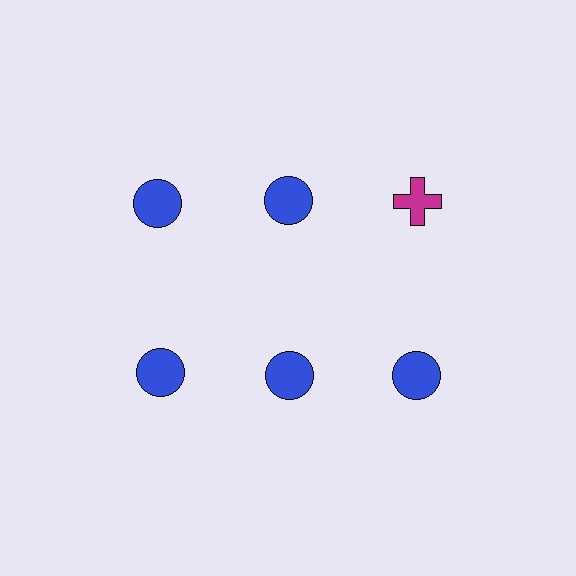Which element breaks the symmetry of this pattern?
The magenta cross in the top row, center column breaks the symmetry. All other shapes are blue circles.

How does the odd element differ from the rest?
It differs in both color (magenta instead of blue) and shape (cross instead of circle).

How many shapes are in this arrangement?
There are 6 shapes arranged in a grid pattern.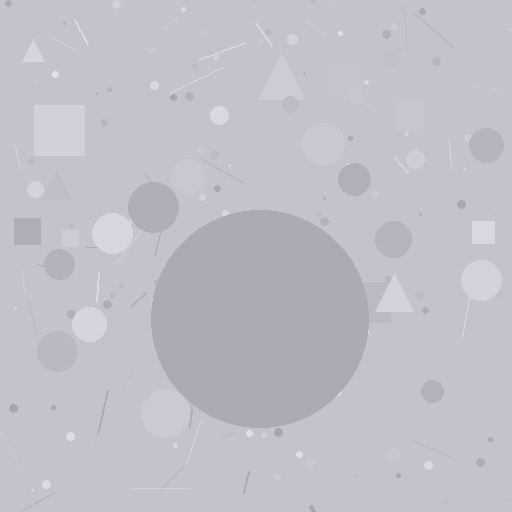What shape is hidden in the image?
A circle is hidden in the image.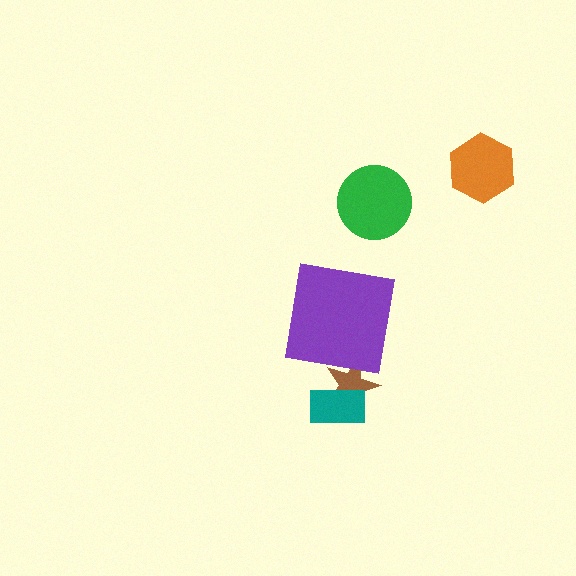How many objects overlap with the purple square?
1 object overlaps with the purple square.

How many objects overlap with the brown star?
2 objects overlap with the brown star.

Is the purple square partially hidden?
No, no other shape covers it.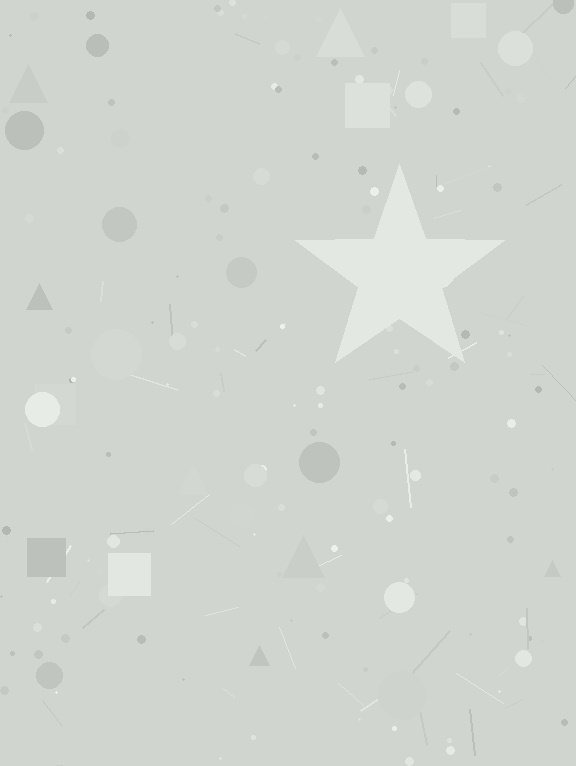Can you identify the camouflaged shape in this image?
The camouflaged shape is a star.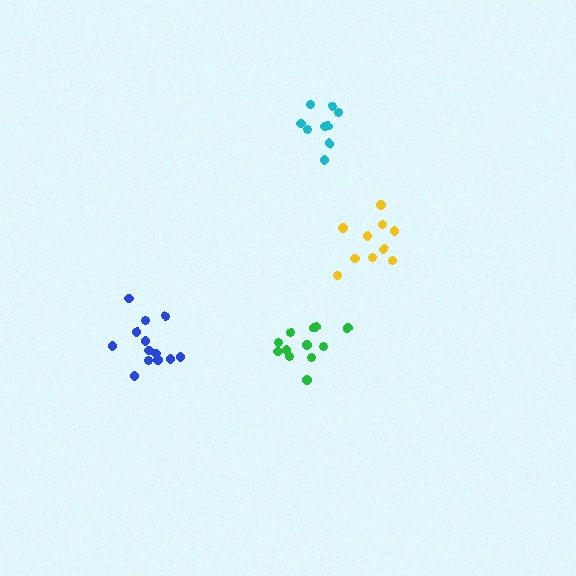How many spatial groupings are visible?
There are 4 spatial groupings.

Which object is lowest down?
The blue cluster is bottommost.